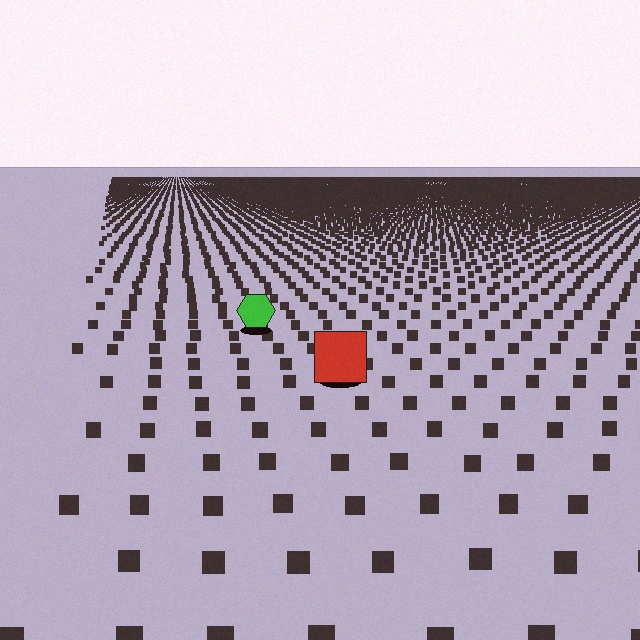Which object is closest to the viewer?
The red square is closest. The texture marks near it are larger and more spread out.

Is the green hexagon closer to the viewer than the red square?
No. The red square is closer — you can tell from the texture gradient: the ground texture is coarser near it.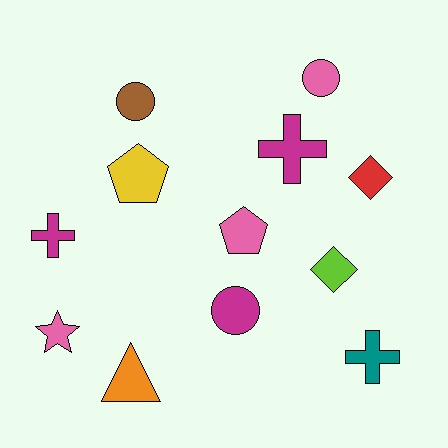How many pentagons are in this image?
There are 2 pentagons.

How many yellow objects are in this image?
There is 1 yellow object.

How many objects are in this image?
There are 12 objects.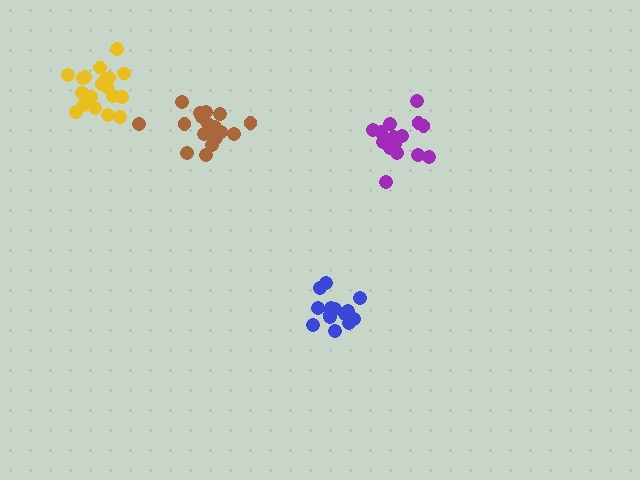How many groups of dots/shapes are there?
There are 4 groups.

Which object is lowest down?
The blue cluster is bottommost.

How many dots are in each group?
Group 1: 15 dots, Group 2: 20 dots, Group 3: 18 dots, Group 4: 16 dots (69 total).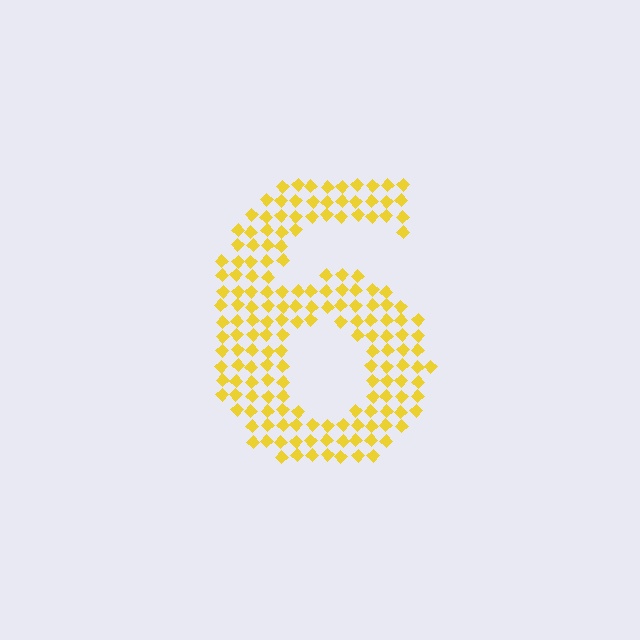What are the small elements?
The small elements are diamonds.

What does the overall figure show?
The overall figure shows the digit 6.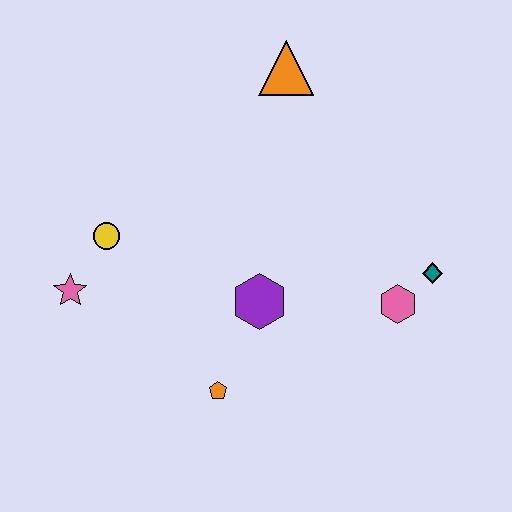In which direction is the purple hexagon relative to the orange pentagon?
The purple hexagon is above the orange pentagon.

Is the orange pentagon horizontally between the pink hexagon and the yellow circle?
Yes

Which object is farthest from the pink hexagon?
The pink star is farthest from the pink hexagon.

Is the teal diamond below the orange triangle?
Yes